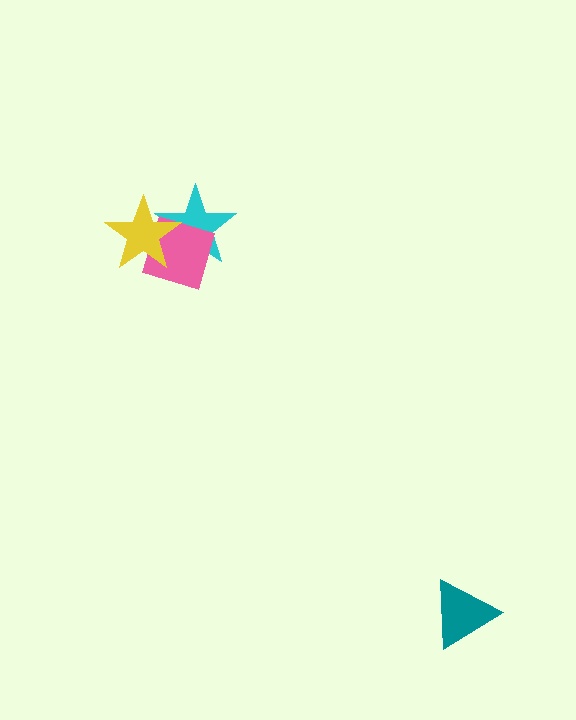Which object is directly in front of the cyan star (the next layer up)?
The pink square is directly in front of the cyan star.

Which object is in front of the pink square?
The yellow star is in front of the pink square.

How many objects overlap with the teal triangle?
0 objects overlap with the teal triangle.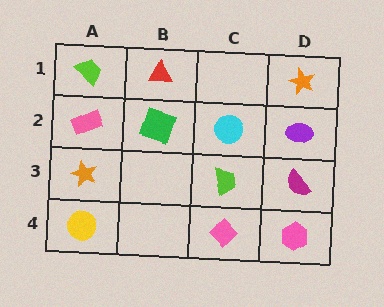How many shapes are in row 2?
4 shapes.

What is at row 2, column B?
A green square.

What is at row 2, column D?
A purple ellipse.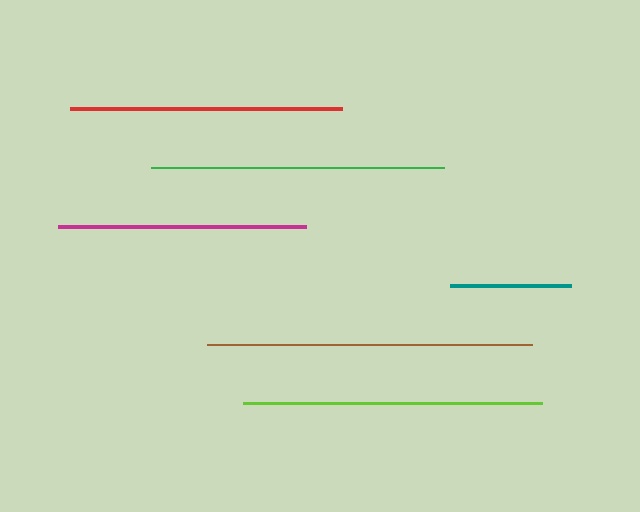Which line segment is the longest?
The brown line is the longest at approximately 325 pixels.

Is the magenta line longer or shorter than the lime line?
The lime line is longer than the magenta line.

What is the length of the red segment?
The red segment is approximately 272 pixels long.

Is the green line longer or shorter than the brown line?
The brown line is longer than the green line.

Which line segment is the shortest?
The teal line is the shortest at approximately 121 pixels.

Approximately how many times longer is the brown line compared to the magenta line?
The brown line is approximately 1.3 times the length of the magenta line.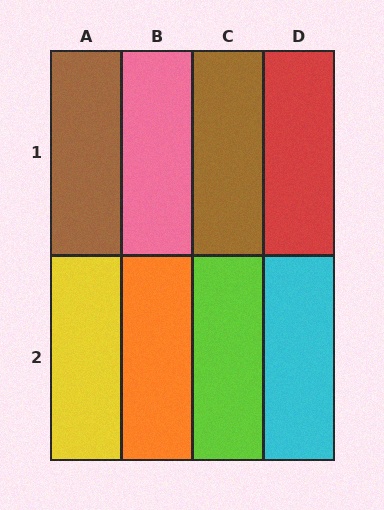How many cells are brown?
2 cells are brown.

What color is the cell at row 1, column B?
Pink.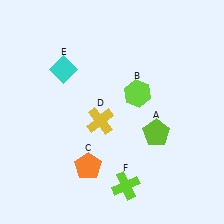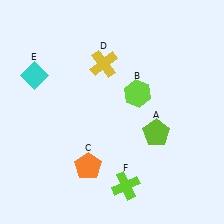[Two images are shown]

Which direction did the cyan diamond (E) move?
The cyan diamond (E) moved left.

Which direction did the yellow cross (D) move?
The yellow cross (D) moved up.